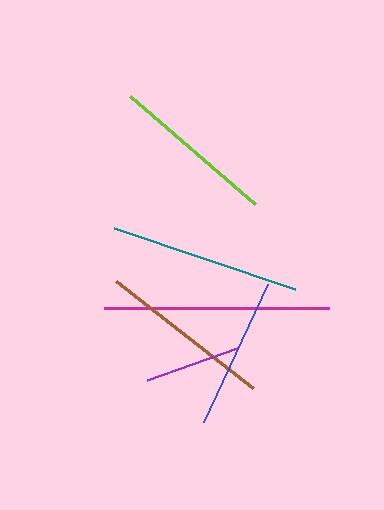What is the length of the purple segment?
The purple segment is approximately 96 pixels long.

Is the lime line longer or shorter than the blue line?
The lime line is longer than the blue line.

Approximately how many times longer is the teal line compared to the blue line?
The teal line is approximately 1.3 times the length of the blue line.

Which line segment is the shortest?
The purple line is the shortest at approximately 96 pixels.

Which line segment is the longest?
The magenta line is the longest at approximately 225 pixels.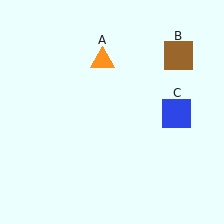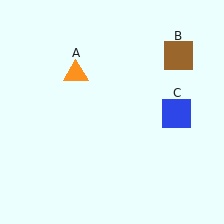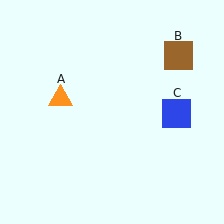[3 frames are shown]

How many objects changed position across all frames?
1 object changed position: orange triangle (object A).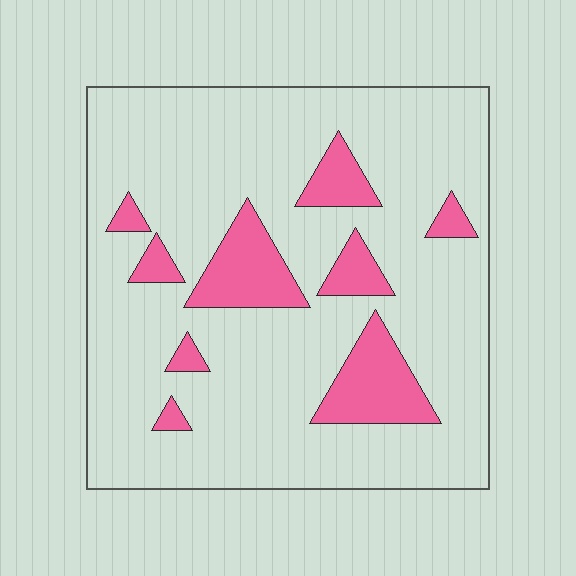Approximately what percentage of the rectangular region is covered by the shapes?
Approximately 15%.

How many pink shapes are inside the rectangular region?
9.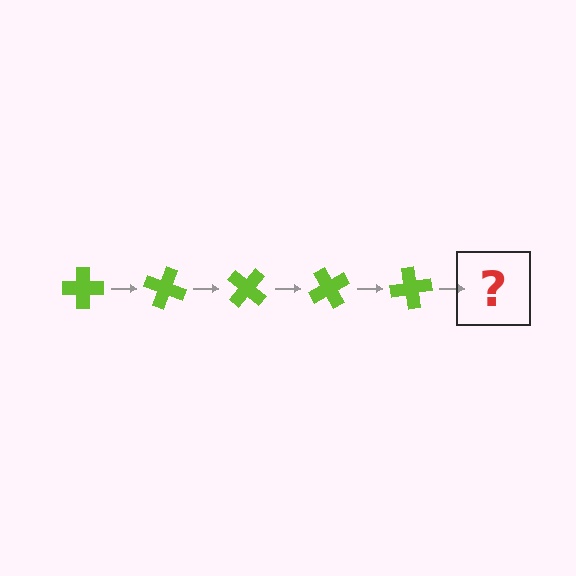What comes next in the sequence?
The next element should be a lime cross rotated 100 degrees.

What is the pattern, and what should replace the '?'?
The pattern is that the cross rotates 20 degrees each step. The '?' should be a lime cross rotated 100 degrees.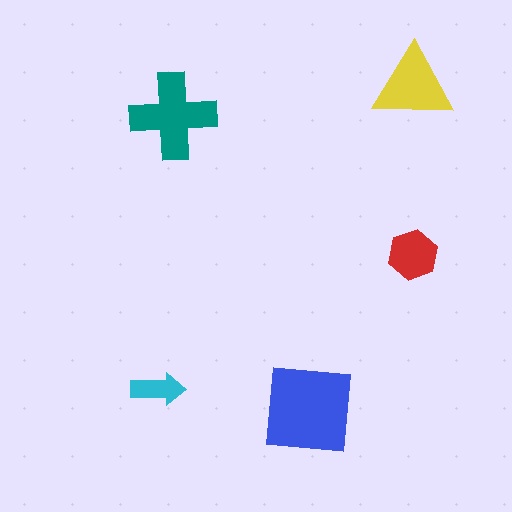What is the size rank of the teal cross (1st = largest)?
2nd.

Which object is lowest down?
The blue square is bottommost.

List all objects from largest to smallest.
The blue square, the teal cross, the yellow triangle, the red hexagon, the cyan arrow.